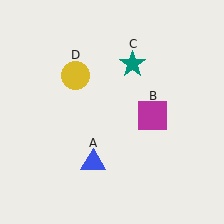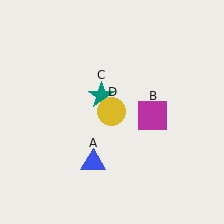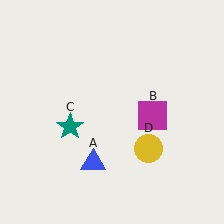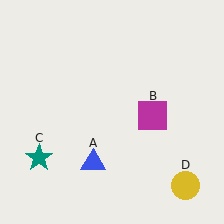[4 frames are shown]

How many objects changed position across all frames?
2 objects changed position: teal star (object C), yellow circle (object D).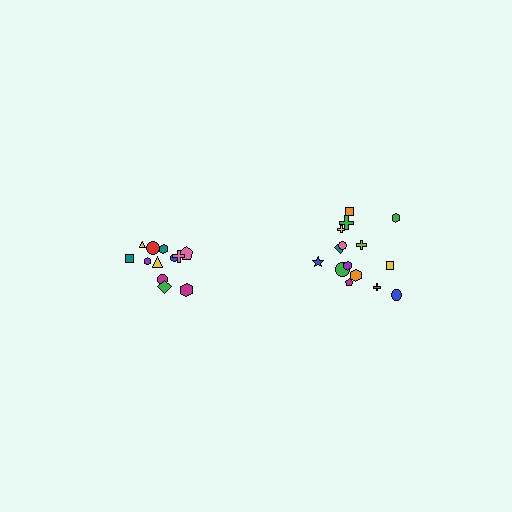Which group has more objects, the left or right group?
The right group.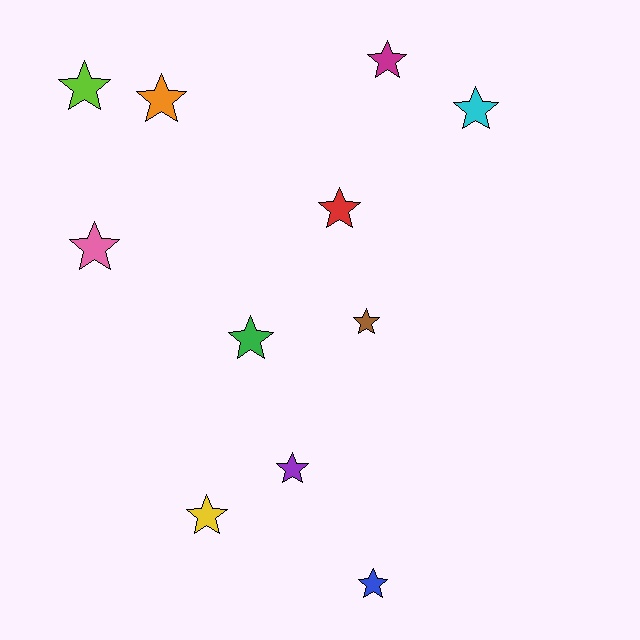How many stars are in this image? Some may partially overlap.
There are 11 stars.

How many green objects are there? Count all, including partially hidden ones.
There is 1 green object.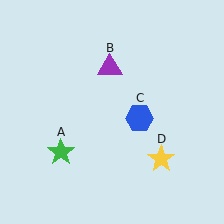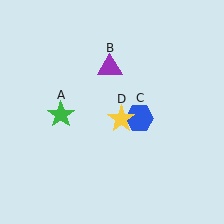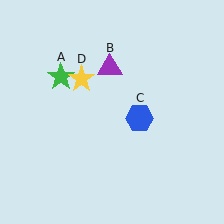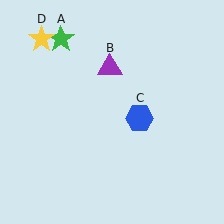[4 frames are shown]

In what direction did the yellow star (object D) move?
The yellow star (object D) moved up and to the left.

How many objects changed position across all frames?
2 objects changed position: green star (object A), yellow star (object D).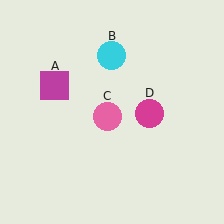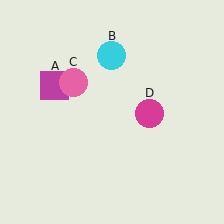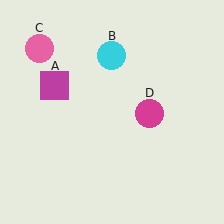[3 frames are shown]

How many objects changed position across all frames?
1 object changed position: pink circle (object C).